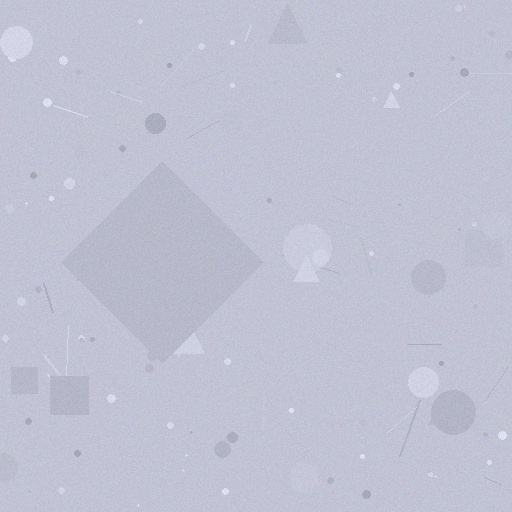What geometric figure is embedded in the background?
A diamond is embedded in the background.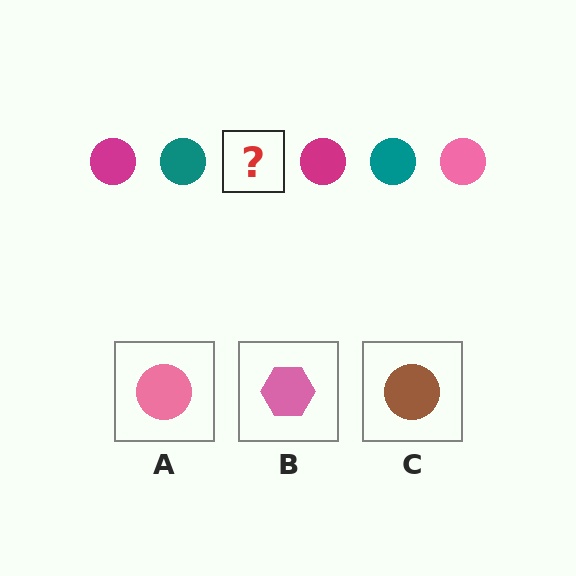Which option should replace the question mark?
Option A.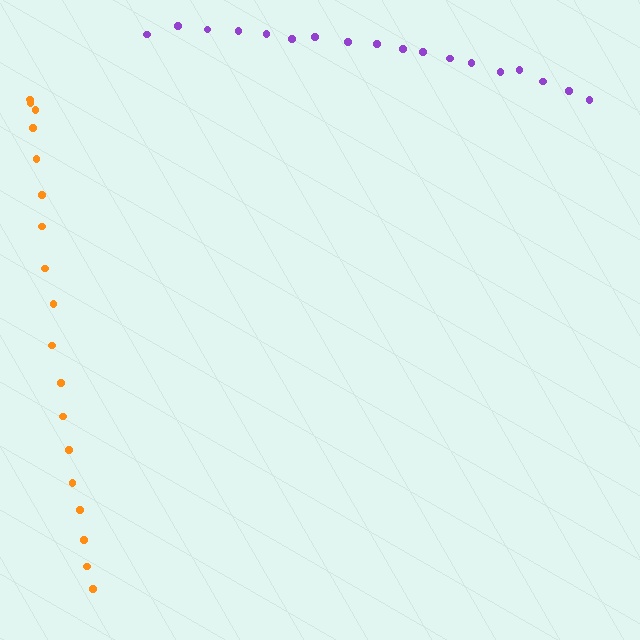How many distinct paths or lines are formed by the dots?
There are 2 distinct paths.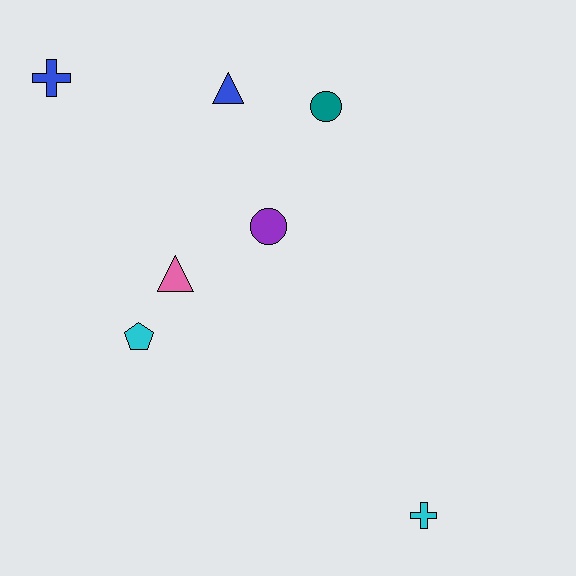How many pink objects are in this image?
There is 1 pink object.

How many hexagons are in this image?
There are no hexagons.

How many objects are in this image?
There are 7 objects.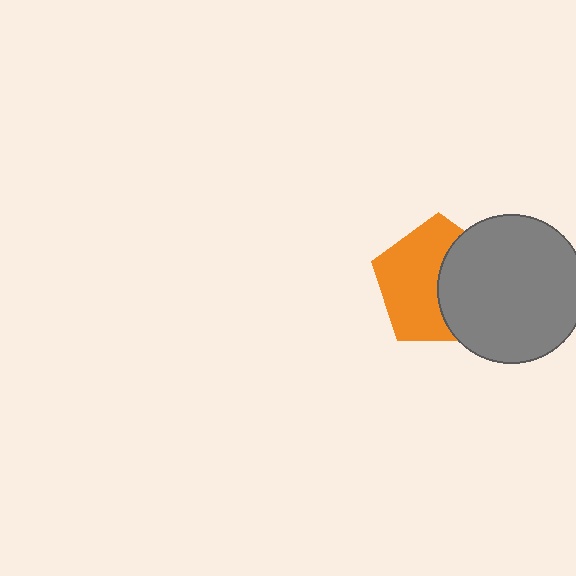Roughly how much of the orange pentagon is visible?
About half of it is visible (roughly 57%).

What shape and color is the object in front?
The object in front is a gray circle.